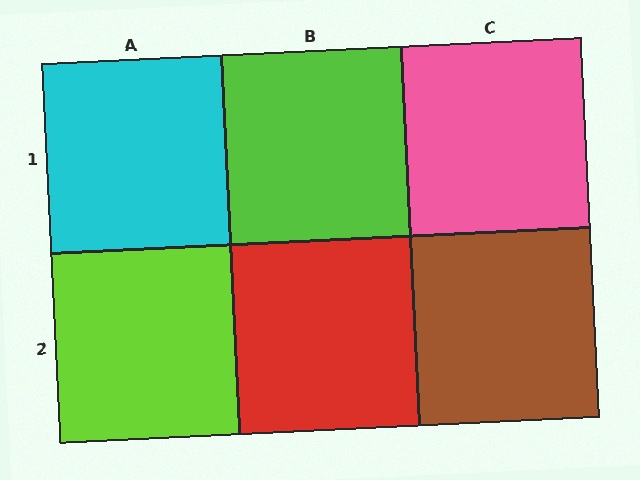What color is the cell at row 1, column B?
Lime.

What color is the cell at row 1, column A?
Cyan.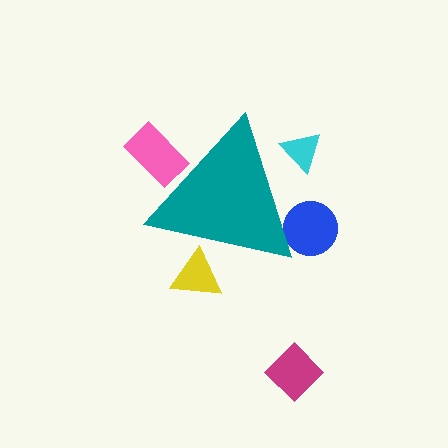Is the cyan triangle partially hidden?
Yes, the cyan triangle is partially hidden behind the teal triangle.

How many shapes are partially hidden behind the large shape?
4 shapes are partially hidden.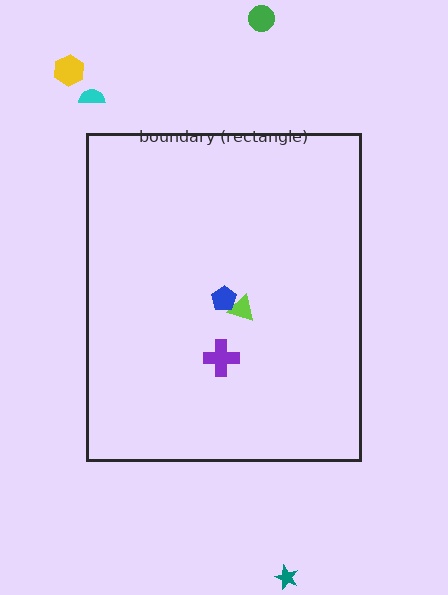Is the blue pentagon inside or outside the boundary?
Inside.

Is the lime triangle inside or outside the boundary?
Inside.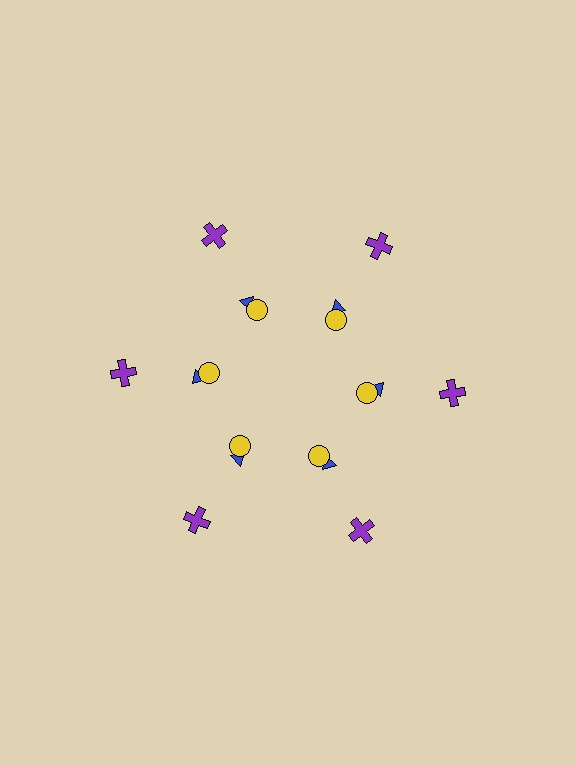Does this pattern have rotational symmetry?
Yes, this pattern has 6-fold rotational symmetry. It looks the same after rotating 60 degrees around the center.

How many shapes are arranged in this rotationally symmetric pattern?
There are 18 shapes, arranged in 6 groups of 3.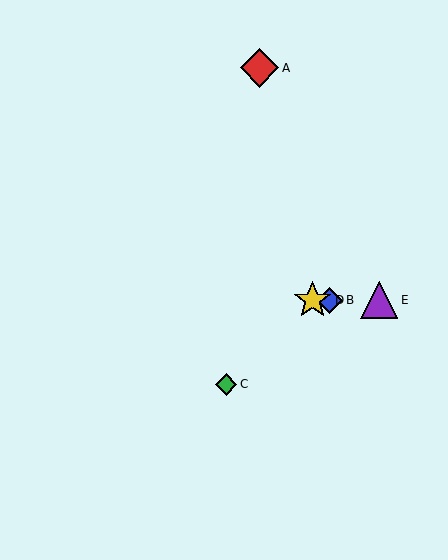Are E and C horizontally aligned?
No, E is at y≈300 and C is at y≈384.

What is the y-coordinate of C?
Object C is at y≈384.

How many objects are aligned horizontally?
3 objects (B, D, E) are aligned horizontally.